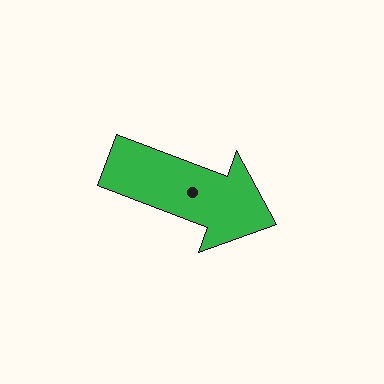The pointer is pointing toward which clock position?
Roughly 4 o'clock.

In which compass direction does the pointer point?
East.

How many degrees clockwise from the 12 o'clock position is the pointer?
Approximately 111 degrees.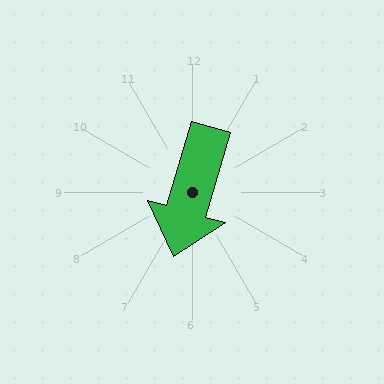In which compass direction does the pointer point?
South.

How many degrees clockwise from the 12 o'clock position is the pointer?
Approximately 196 degrees.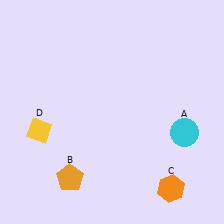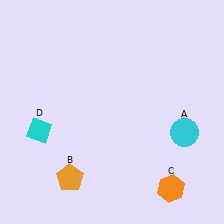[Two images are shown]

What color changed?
The diamond (D) changed from yellow in Image 1 to cyan in Image 2.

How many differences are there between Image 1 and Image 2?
There is 1 difference between the two images.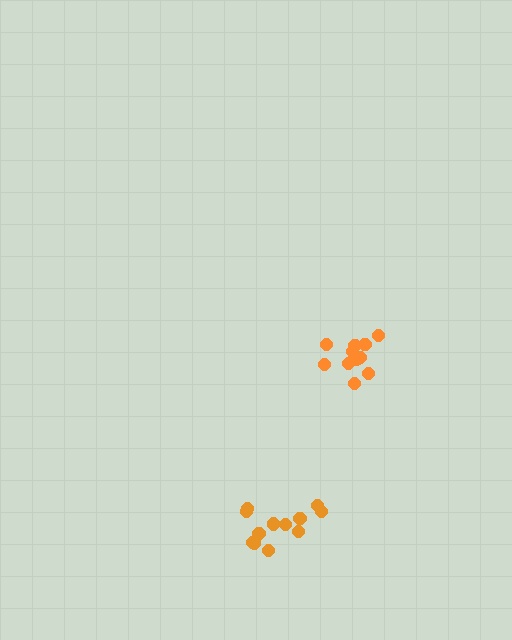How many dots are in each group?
Group 1: 13 dots, Group 2: 13 dots (26 total).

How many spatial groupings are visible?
There are 2 spatial groupings.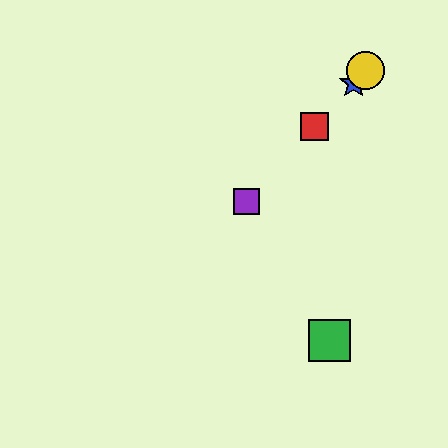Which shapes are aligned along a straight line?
The red square, the blue star, the yellow circle, the purple square are aligned along a straight line.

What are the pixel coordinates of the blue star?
The blue star is at (354, 84).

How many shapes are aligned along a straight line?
4 shapes (the red square, the blue star, the yellow circle, the purple square) are aligned along a straight line.